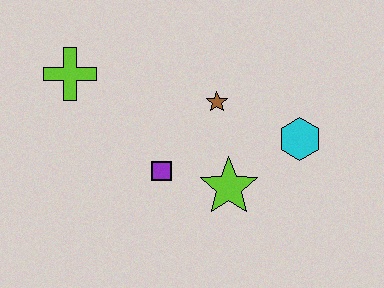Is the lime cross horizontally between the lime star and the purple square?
No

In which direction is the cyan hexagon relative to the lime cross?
The cyan hexagon is to the right of the lime cross.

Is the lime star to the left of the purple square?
No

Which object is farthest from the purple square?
The cyan hexagon is farthest from the purple square.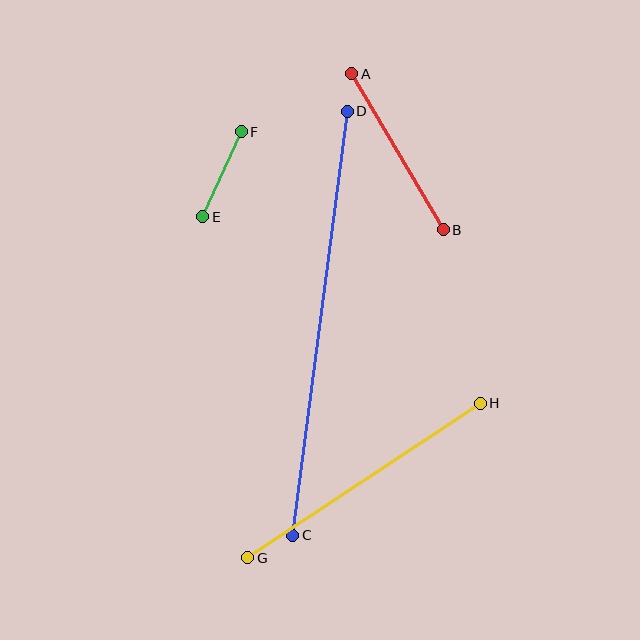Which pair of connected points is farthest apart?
Points C and D are farthest apart.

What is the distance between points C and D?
The distance is approximately 428 pixels.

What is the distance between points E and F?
The distance is approximately 94 pixels.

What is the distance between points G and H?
The distance is approximately 279 pixels.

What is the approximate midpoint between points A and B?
The midpoint is at approximately (397, 152) pixels.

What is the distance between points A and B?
The distance is approximately 181 pixels.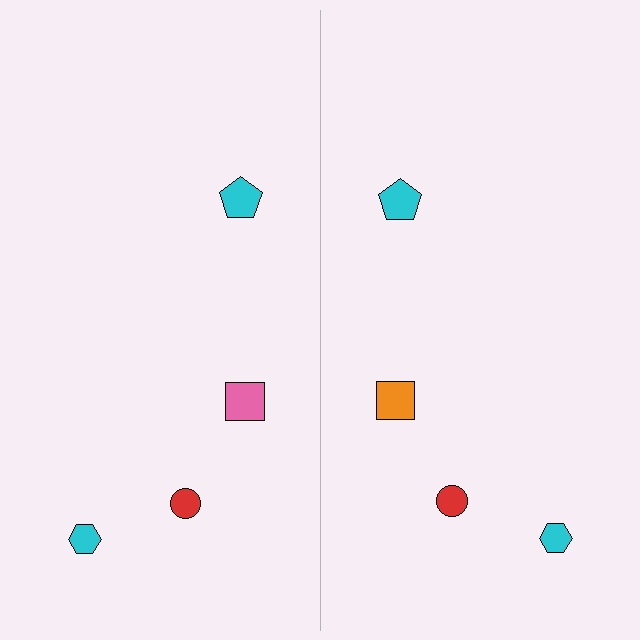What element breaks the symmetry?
The orange square on the right side breaks the symmetry — its mirror counterpart is pink.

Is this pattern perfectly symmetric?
No, the pattern is not perfectly symmetric. The orange square on the right side breaks the symmetry — its mirror counterpart is pink.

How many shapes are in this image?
There are 8 shapes in this image.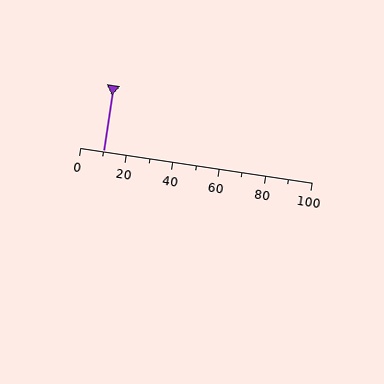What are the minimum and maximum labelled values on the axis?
The axis runs from 0 to 100.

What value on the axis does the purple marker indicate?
The marker indicates approximately 10.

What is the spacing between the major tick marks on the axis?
The major ticks are spaced 20 apart.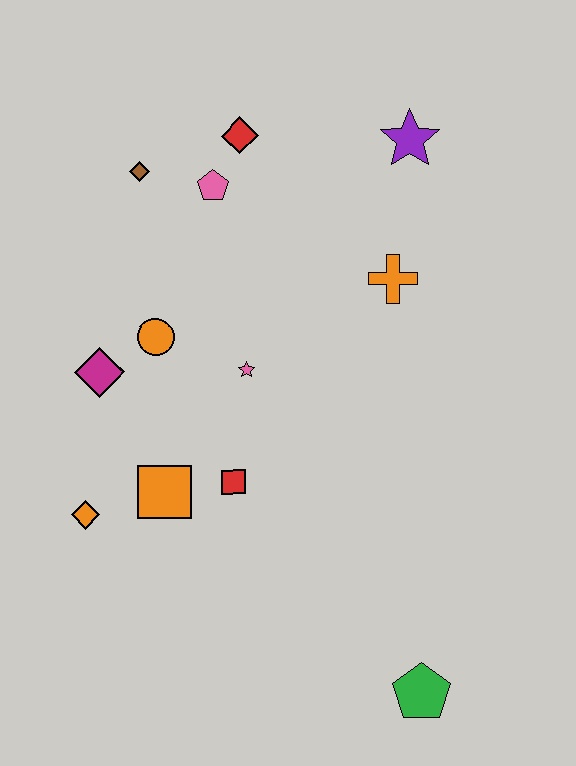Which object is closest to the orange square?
The red square is closest to the orange square.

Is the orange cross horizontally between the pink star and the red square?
No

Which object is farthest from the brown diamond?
The green pentagon is farthest from the brown diamond.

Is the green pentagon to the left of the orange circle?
No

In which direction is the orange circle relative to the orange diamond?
The orange circle is above the orange diamond.